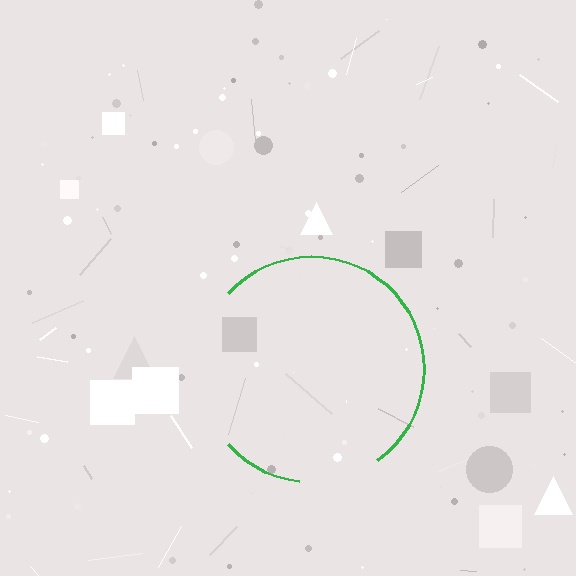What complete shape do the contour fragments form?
The contour fragments form a circle.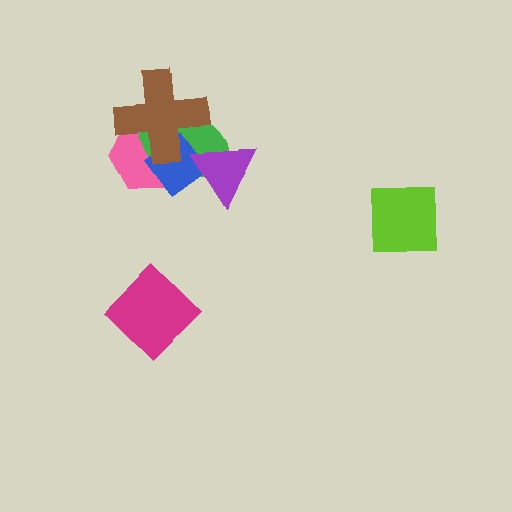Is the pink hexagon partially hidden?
Yes, it is partially covered by another shape.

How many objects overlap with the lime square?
0 objects overlap with the lime square.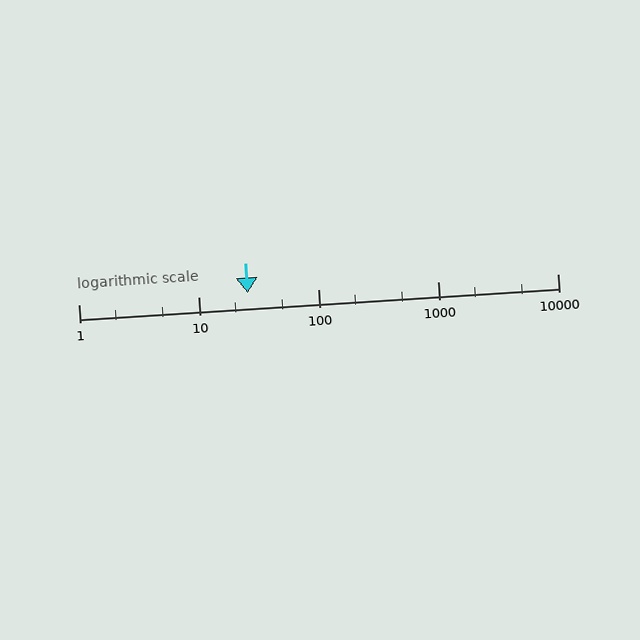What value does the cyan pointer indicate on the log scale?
The pointer indicates approximately 26.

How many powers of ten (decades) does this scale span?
The scale spans 4 decades, from 1 to 10000.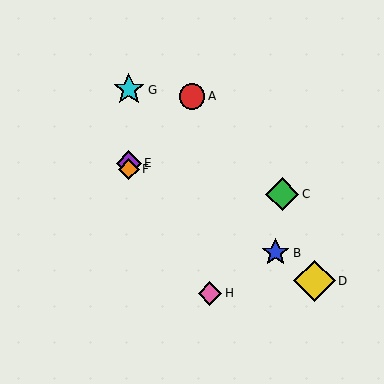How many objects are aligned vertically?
3 objects (E, F, G) are aligned vertically.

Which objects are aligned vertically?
Objects E, F, G are aligned vertically.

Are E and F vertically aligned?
Yes, both are at x≈129.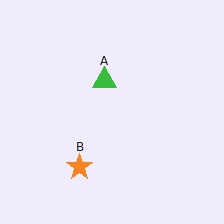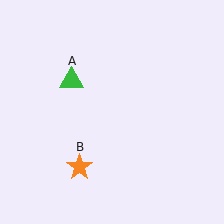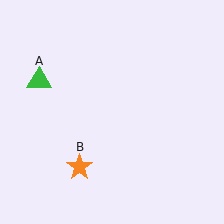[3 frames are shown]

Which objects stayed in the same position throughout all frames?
Orange star (object B) remained stationary.